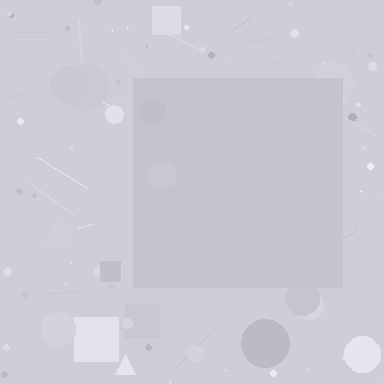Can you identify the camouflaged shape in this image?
The camouflaged shape is a square.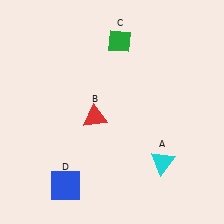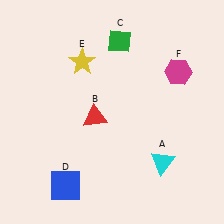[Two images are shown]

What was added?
A yellow star (E), a magenta hexagon (F) were added in Image 2.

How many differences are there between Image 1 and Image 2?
There are 2 differences between the two images.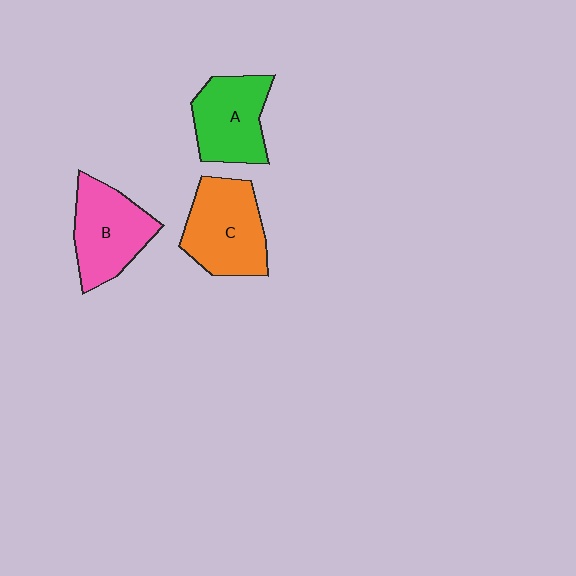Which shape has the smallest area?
Shape A (green).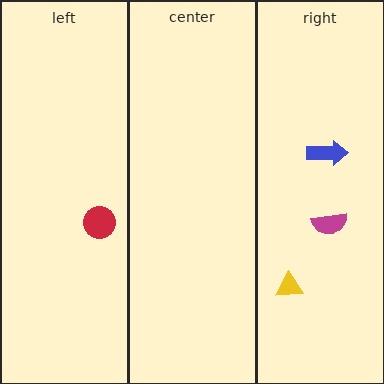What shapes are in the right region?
The yellow triangle, the blue arrow, the magenta semicircle.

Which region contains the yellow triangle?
The right region.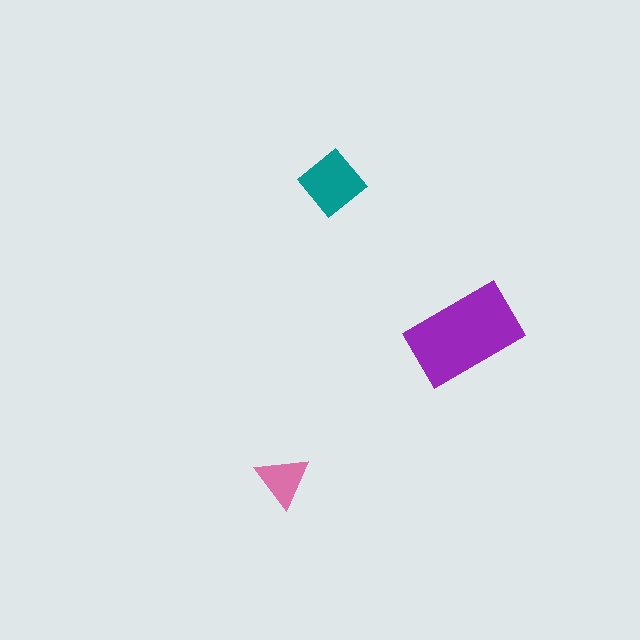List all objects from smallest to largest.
The pink triangle, the teal diamond, the purple rectangle.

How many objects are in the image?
There are 3 objects in the image.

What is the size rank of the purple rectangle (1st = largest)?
1st.